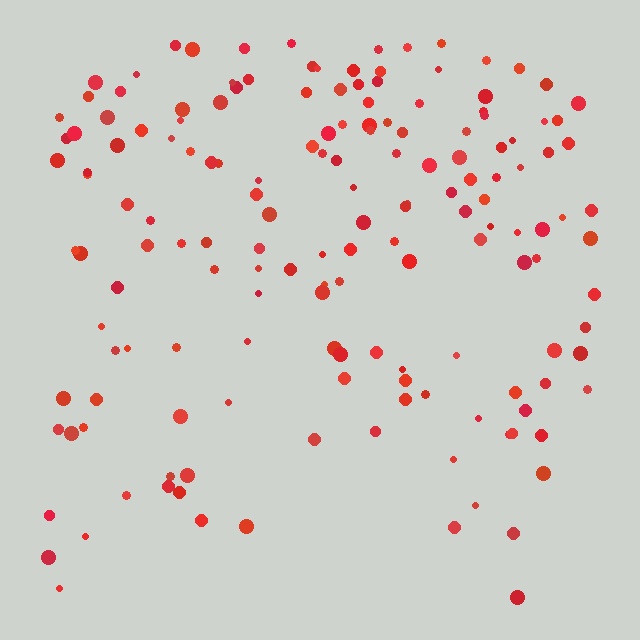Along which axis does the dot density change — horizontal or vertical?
Vertical.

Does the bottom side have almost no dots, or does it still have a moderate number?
Still a moderate number, just noticeably fewer than the top.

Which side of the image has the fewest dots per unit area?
The bottom.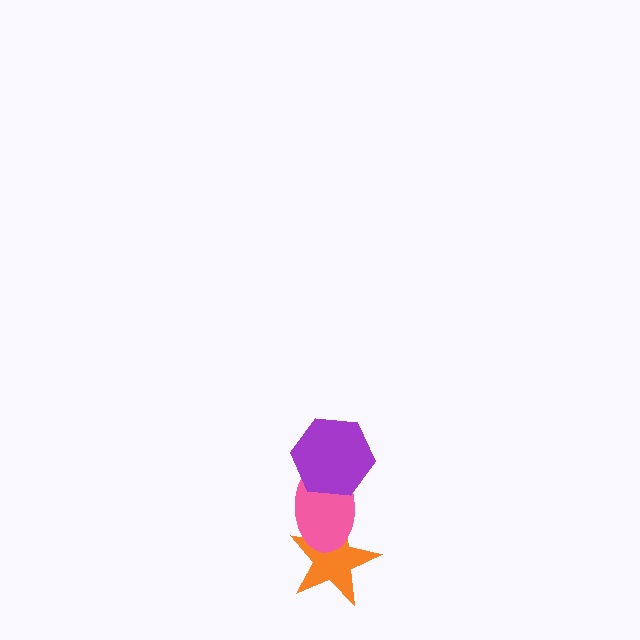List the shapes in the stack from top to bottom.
From top to bottom: the purple hexagon, the pink ellipse, the orange star.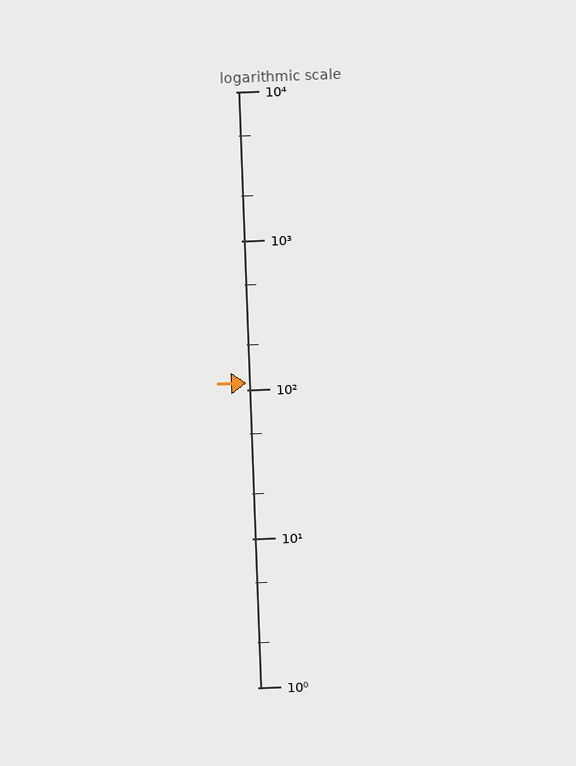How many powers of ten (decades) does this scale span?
The scale spans 4 decades, from 1 to 10000.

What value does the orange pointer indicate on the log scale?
The pointer indicates approximately 110.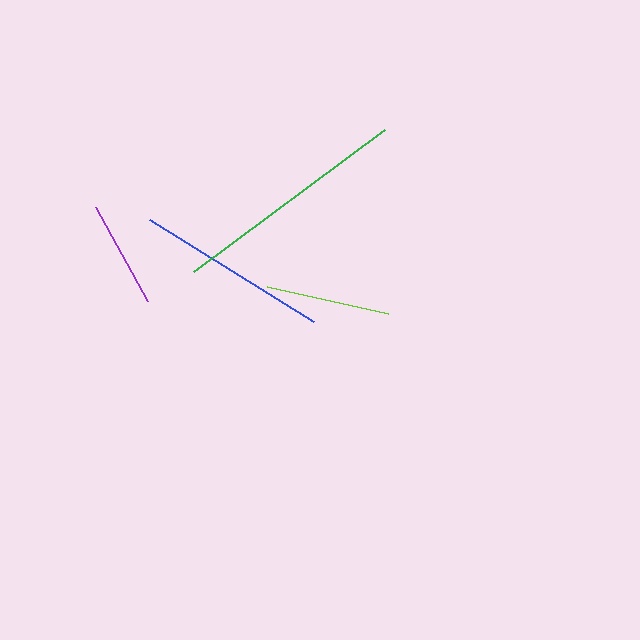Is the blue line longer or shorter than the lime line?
The blue line is longer than the lime line.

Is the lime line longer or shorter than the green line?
The green line is longer than the lime line.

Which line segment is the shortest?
The purple line is the shortest at approximately 107 pixels.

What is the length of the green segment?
The green segment is approximately 238 pixels long.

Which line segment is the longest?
The green line is the longest at approximately 238 pixels.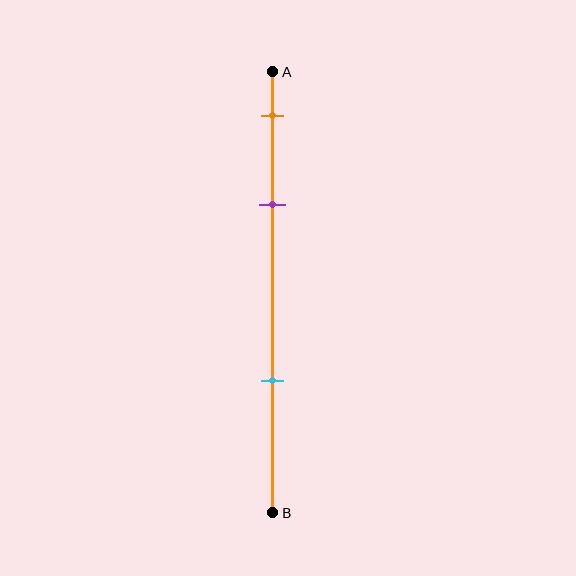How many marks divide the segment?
There are 3 marks dividing the segment.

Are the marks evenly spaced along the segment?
No, the marks are not evenly spaced.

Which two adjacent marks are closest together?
The orange and purple marks are the closest adjacent pair.